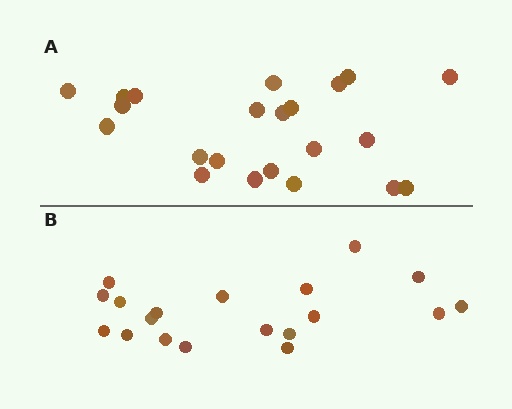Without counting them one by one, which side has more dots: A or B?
Region A (the top region) has more dots.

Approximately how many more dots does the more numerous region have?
Region A has just a few more — roughly 2 or 3 more dots than region B.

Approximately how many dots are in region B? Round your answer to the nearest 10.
About 20 dots. (The exact count is 19, which rounds to 20.)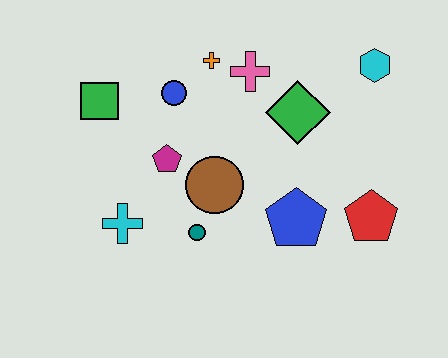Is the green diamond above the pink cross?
No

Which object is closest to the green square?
The blue circle is closest to the green square.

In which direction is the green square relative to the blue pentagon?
The green square is to the left of the blue pentagon.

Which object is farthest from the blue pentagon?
The green square is farthest from the blue pentagon.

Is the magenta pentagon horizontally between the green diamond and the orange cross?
No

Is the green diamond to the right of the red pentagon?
No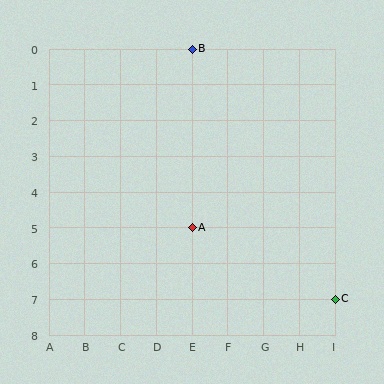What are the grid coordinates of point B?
Point B is at grid coordinates (E, 0).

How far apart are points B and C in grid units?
Points B and C are 4 columns and 7 rows apart (about 8.1 grid units diagonally).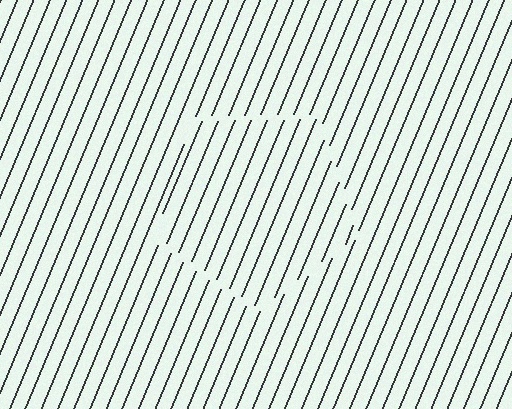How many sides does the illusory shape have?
5 sides — the line-ends trace a pentagon.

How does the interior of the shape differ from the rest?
The interior of the shape contains the same grating, shifted by half a period — the contour is defined by the phase discontinuity where line-ends from the inner and outer gratings abut.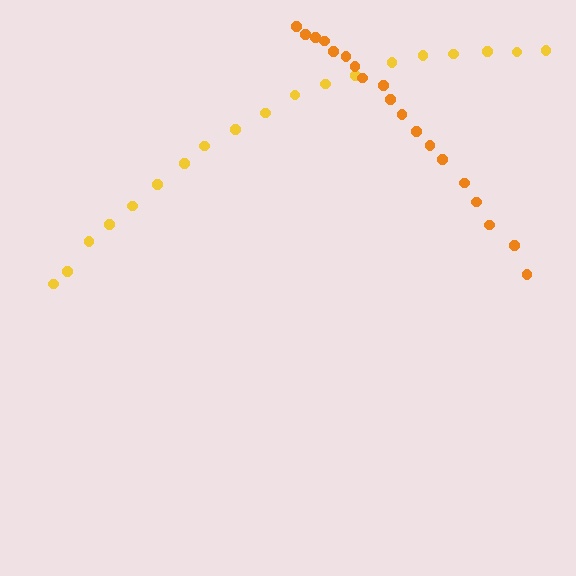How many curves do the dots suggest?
There are 2 distinct paths.